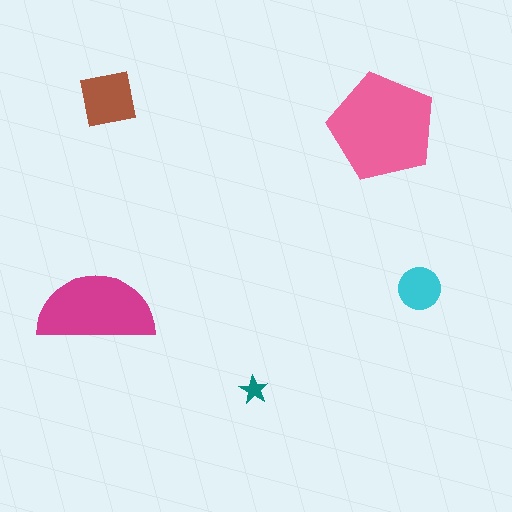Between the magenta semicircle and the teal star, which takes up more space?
The magenta semicircle.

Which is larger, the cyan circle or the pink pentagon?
The pink pentagon.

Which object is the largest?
The pink pentagon.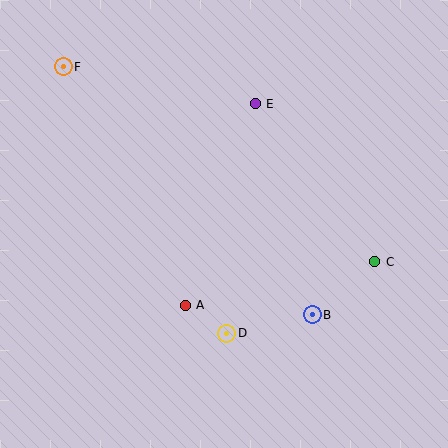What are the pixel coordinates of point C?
Point C is at (375, 262).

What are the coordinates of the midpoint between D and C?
The midpoint between D and C is at (301, 297).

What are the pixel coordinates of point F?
Point F is at (63, 67).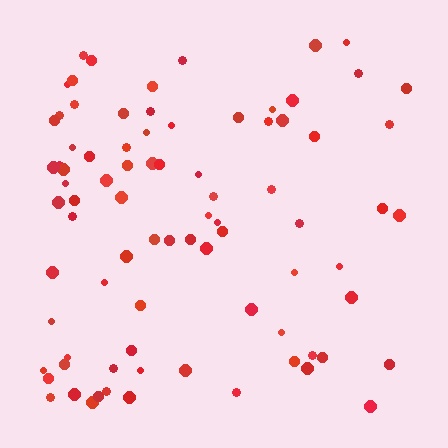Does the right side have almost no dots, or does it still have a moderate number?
Still a moderate number, just noticeably fewer than the left.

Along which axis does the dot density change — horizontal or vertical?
Horizontal.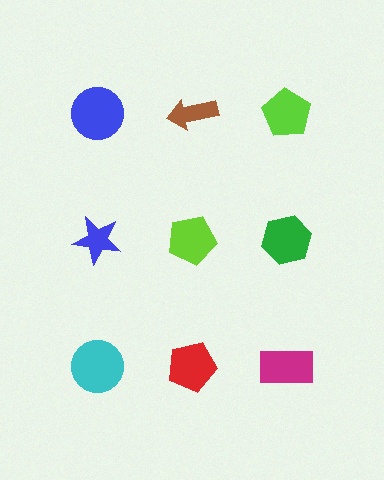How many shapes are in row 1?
3 shapes.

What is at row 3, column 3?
A magenta rectangle.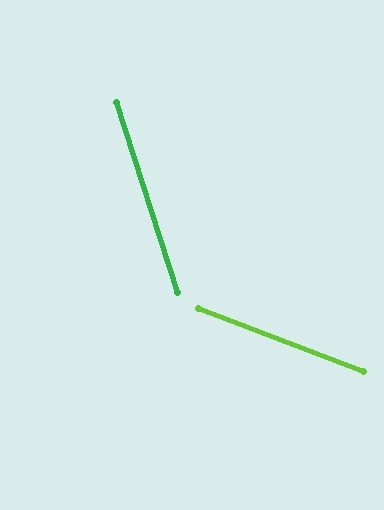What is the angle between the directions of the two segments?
Approximately 51 degrees.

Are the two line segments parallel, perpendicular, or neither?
Neither parallel nor perpendicular — they differ by about 51°.